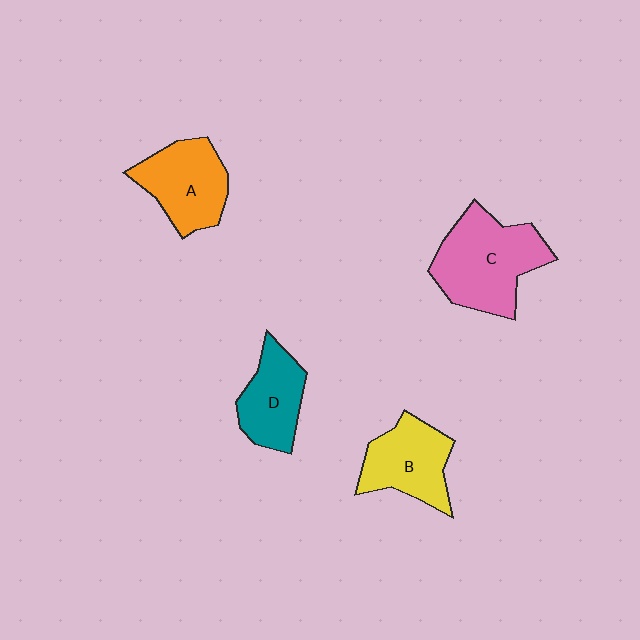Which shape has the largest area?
Shape C (pink).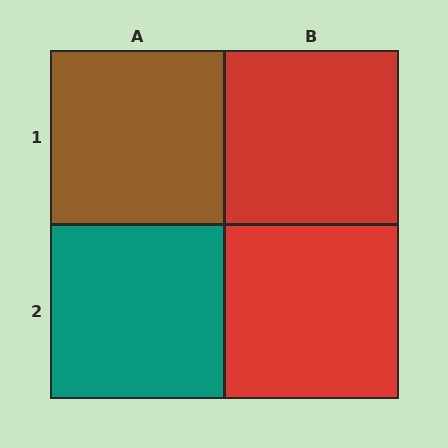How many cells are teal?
1 cell is teal.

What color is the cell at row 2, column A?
Teal.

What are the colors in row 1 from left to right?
Brown, red.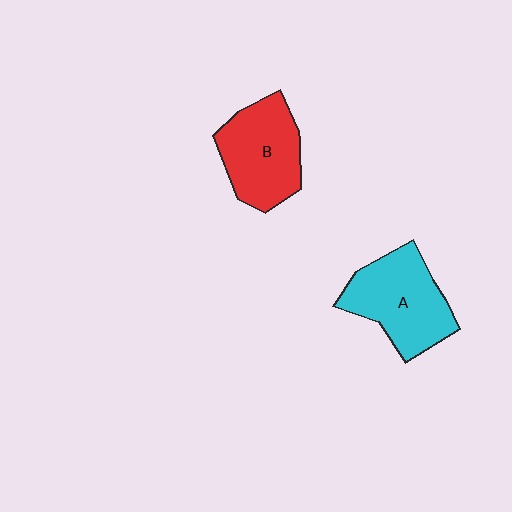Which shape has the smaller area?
Shape B (red).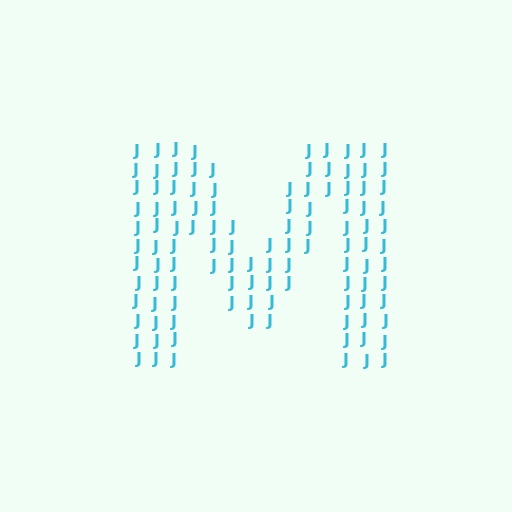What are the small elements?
The small elements are letter J's.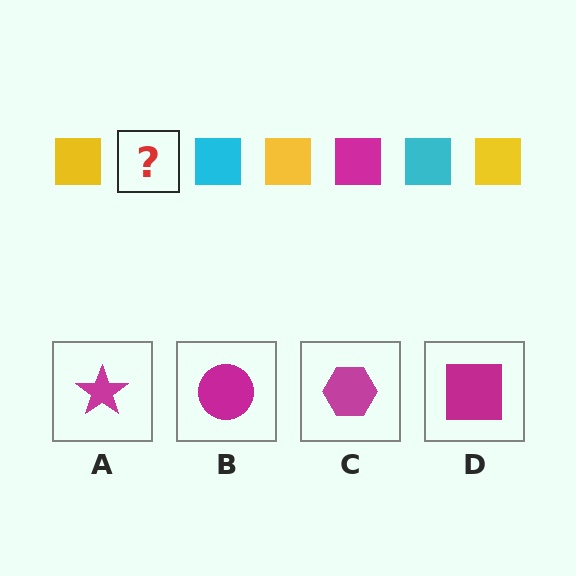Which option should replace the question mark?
Option D.